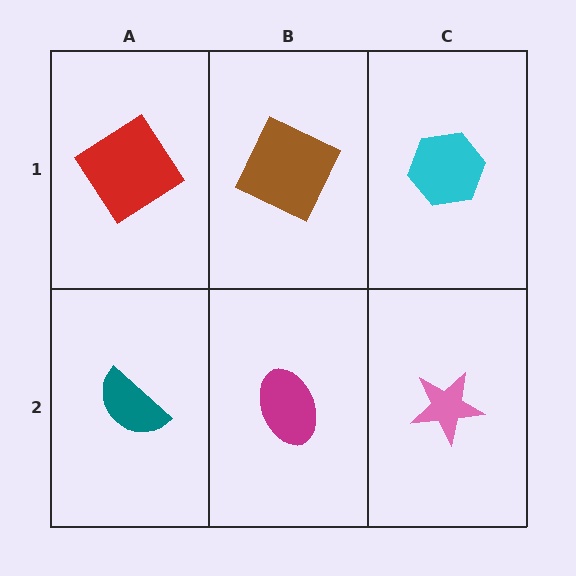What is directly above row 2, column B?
A brown square.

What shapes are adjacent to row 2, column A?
A red diamond (row 1, column A), a magenta ellipse (row 2, column B).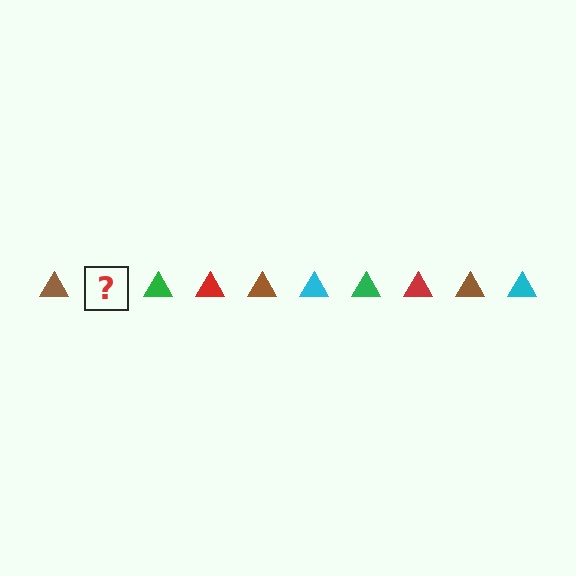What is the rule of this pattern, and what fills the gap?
The rule is that the pattern cycles through brown, cyan, green, red triangles. The gap should be filled with a cyan triangle.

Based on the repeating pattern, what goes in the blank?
The blank should be a cyan triangle.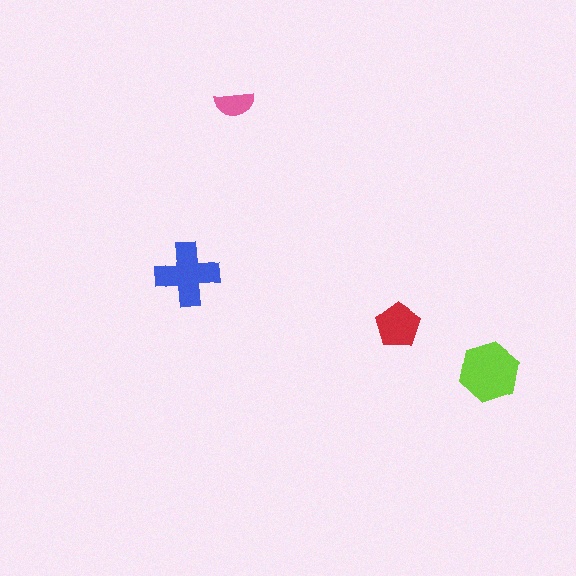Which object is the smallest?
The pink semicircle.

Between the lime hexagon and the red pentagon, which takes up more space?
The lime hexagon.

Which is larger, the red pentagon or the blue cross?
The blue cross.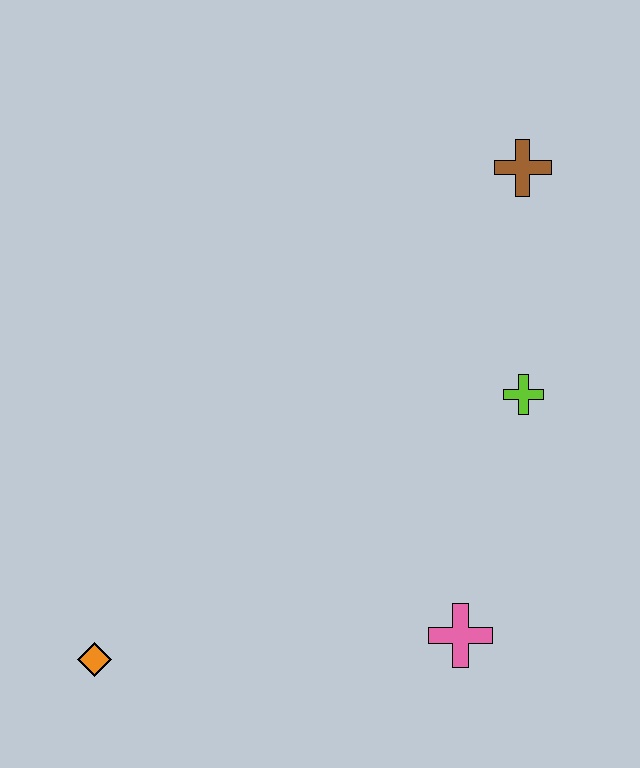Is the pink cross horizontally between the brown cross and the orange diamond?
Yes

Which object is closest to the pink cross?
The lime cross is closest to the pink cross.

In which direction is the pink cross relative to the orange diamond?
The pink cross is to the right of the orange diamond.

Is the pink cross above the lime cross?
No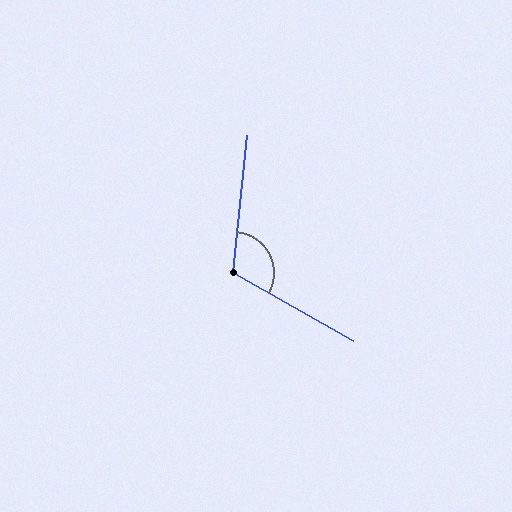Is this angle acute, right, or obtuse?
It is obtuse.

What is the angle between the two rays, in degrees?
Approximately 113 degrees.